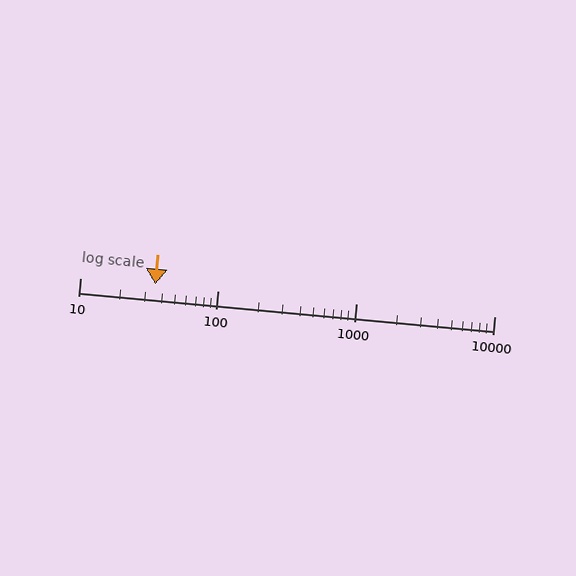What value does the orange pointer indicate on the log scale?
The pointer indicates approximately 35.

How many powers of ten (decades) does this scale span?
The scale spans 3 decades, from 10 to 10000.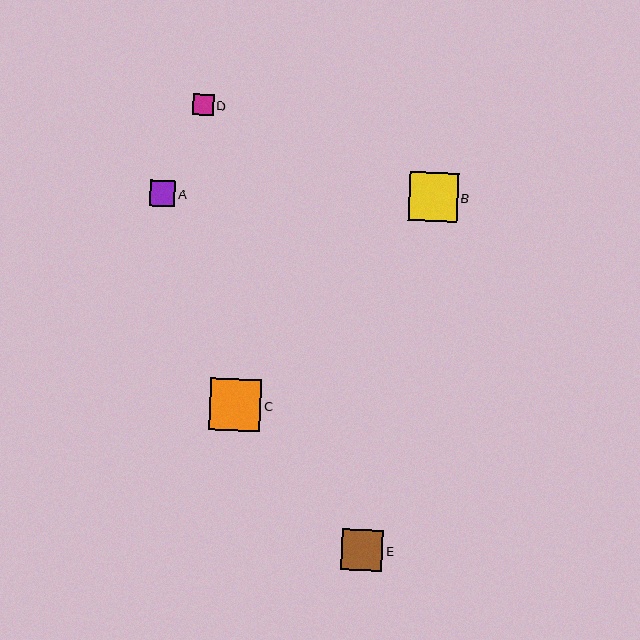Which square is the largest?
Square C is the largest with a size of approximately 51 pixels.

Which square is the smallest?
Square D is the smallest with a size of approximately 21 pixels.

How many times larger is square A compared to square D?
Square A is approximately 1.2 times the size of square D.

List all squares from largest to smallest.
From largest to smallest: C, B, E, A, D.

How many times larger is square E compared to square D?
Square E is approximately 2.0 times the size of square D.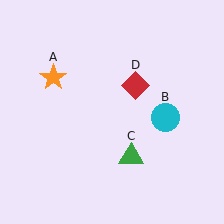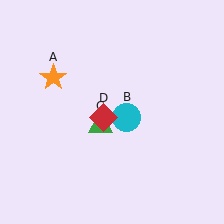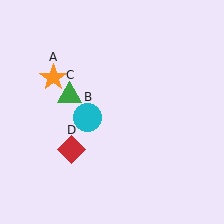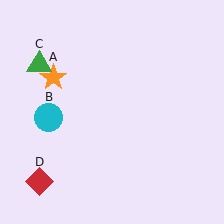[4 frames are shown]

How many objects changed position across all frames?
3 objects changed position: cyan circle (object B), green triangle (object C), red diamond (object D).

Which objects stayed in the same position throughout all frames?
Orange star (object A) remained stationary.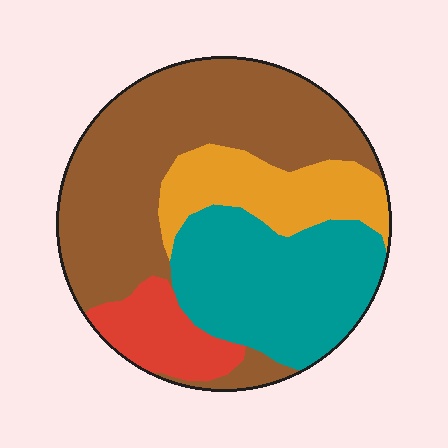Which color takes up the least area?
Red, at roughly 10%.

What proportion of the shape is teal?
Teal covers 29% of the shape.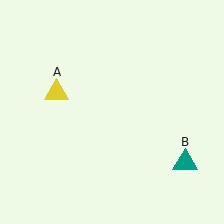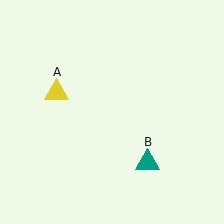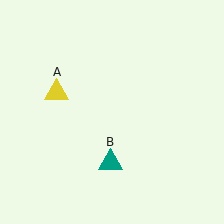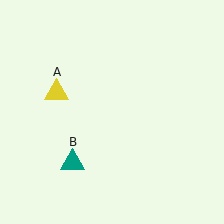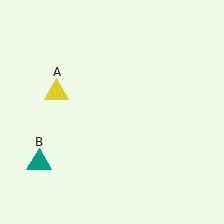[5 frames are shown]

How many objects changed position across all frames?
1 object changed position: teal triangle (object B).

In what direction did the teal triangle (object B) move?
The teal triangle (object B) moved left.